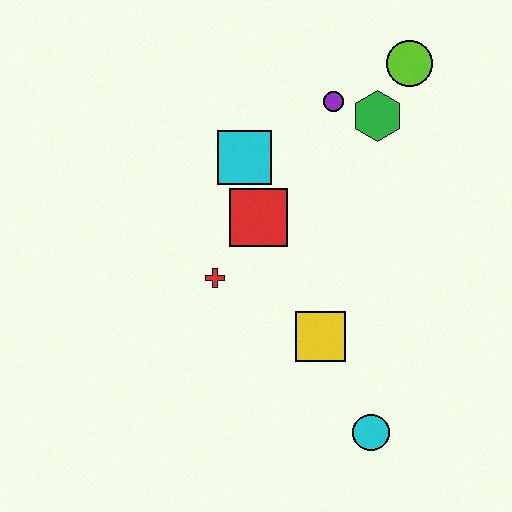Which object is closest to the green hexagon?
The purple circle is closest to the green hexagon.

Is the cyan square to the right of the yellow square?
No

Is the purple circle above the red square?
Yes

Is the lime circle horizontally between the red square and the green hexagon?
No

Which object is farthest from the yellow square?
The lime circle is farthest from the yellow square.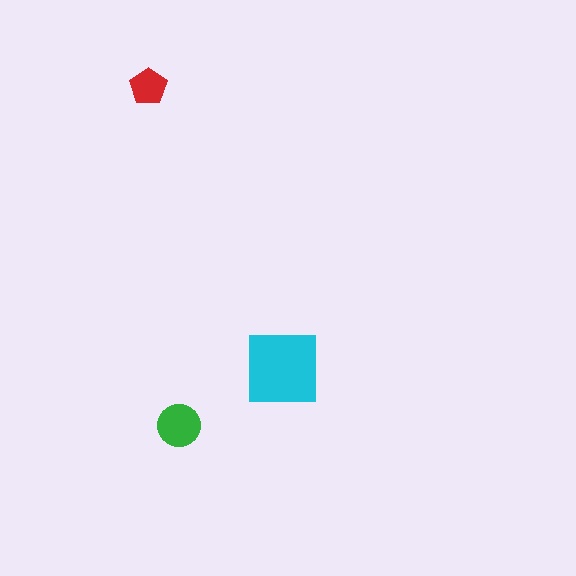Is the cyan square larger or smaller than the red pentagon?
Larger.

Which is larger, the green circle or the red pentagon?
The green circle.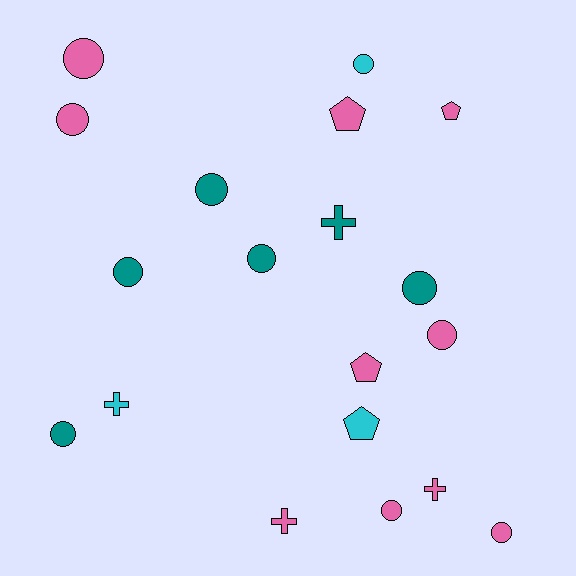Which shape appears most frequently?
Circle, with 11 objects.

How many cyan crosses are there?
There is 1 cyan cross.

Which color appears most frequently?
Pink, with 10 objects.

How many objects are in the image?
There are 19 objects.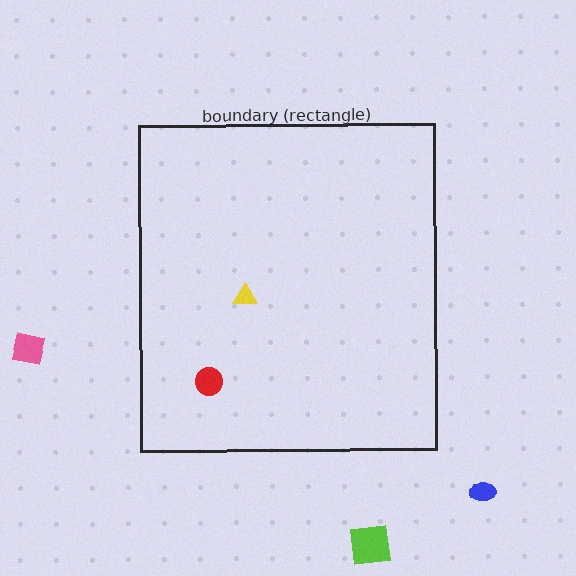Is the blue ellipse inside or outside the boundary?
Outside.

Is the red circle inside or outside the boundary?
Inside.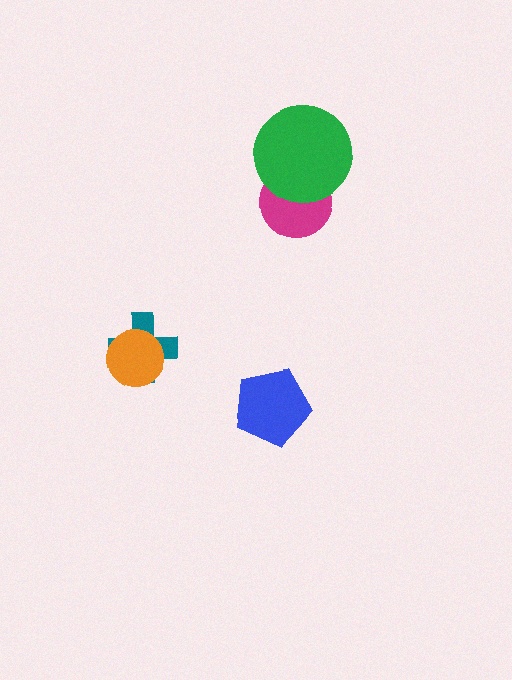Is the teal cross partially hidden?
Yes, it is partially covered by another shape.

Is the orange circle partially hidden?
No, no other shape covers it.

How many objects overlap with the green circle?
1 object overlaps with the green circle.